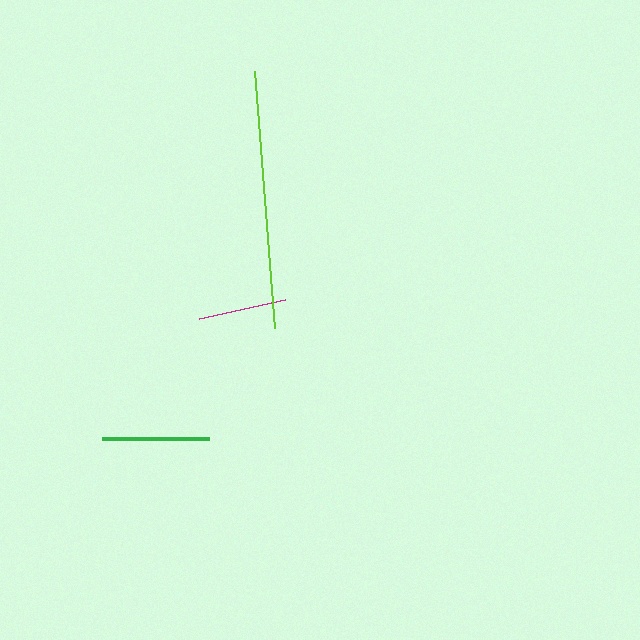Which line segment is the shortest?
The magenta line is the shortest at approximately 88 pixels.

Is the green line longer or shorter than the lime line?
The lime line is longer than the green line.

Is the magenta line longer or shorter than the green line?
The green line is longer than the magenta line.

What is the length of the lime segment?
The lime segment is approximately 257 pixels long.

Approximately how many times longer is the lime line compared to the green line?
The lime line is approximately 2.4 times the length of the green line.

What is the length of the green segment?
The green segment is approximately 107 pixels long.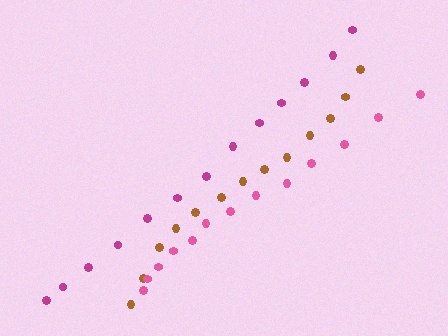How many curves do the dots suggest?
There are 3 distinct paths.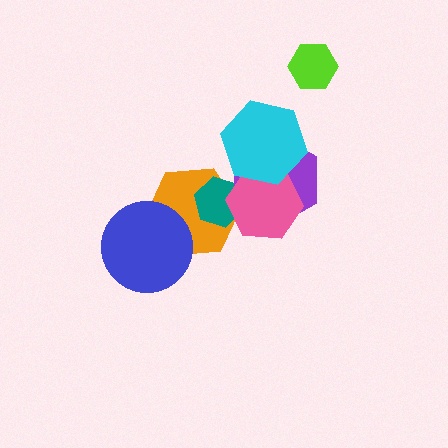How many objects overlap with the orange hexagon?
3 objects overlap with the orange hexagon.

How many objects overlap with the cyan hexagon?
2 objects overlap with the cyan hexagon.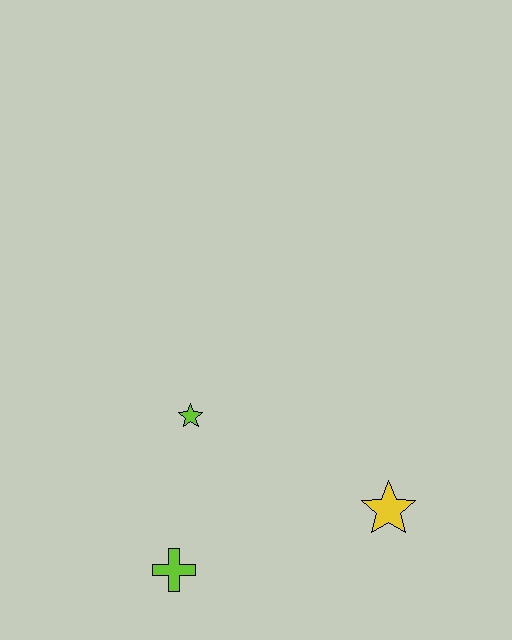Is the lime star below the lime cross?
No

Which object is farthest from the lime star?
The yellow star is farthest from the lime star.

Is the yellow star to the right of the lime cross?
Yes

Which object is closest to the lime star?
The lime cross is closest to the lime star.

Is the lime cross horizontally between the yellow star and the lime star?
No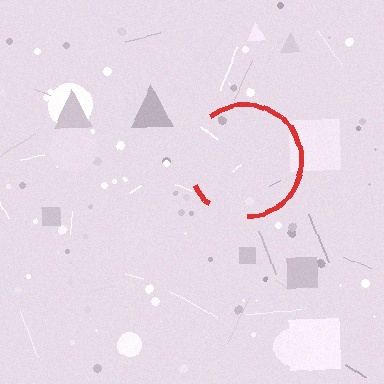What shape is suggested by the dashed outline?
The dashed outline suggests a circle.